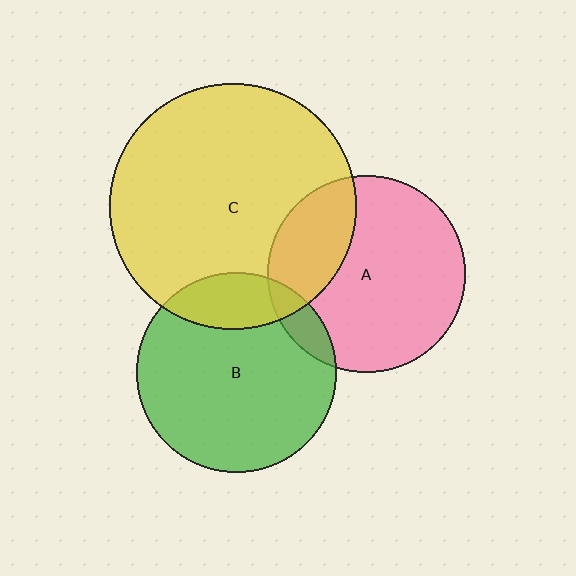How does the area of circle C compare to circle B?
Approximately 1.5 times.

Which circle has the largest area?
Circle C (yellow).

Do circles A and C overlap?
Yes.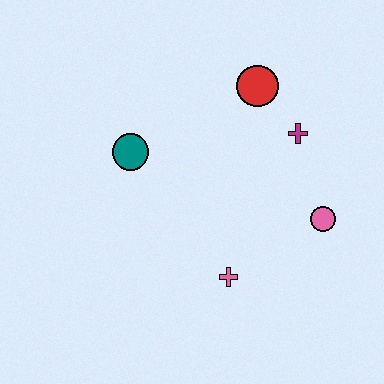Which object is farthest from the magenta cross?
The teal circle is farthest from the magenta cross.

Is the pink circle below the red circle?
Yes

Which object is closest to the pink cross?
The pink circle is closest to the pink cross.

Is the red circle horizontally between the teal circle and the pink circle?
Yes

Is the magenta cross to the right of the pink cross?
Yes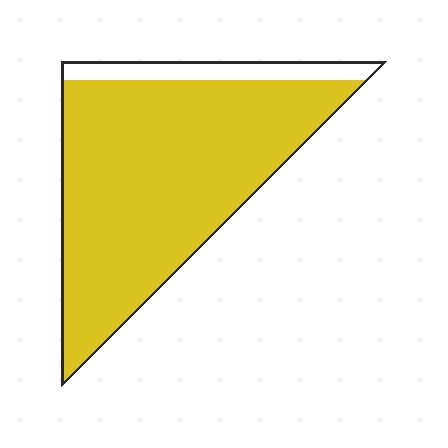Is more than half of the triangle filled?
Yes.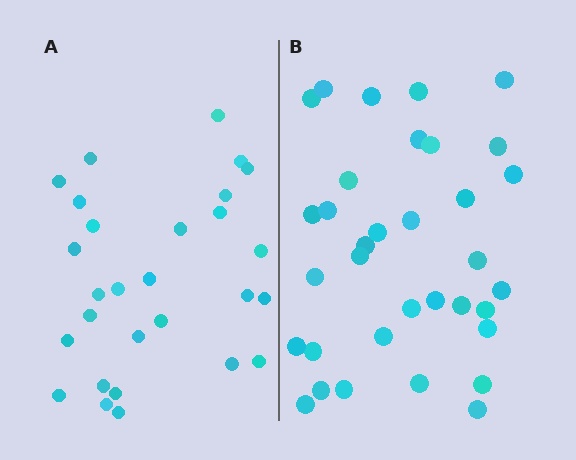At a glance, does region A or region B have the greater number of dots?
Region B (the right region) has more dots.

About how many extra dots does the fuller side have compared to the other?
Region B has about 6 more dots than region A.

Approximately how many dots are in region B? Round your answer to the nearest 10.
About 30 dots. (The exact count is 34, which rounds to 30.)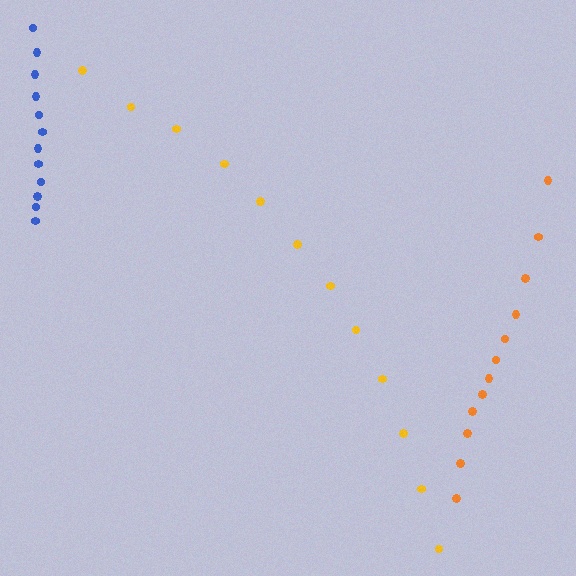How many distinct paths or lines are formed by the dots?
There are 3 distinct paths.